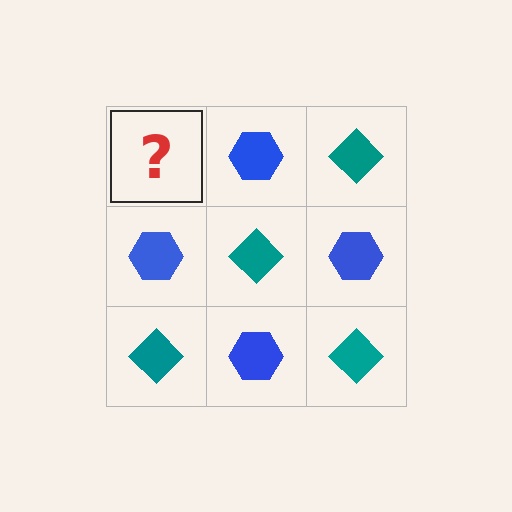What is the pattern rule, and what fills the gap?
The rule is that it alternates teal diamond and blue hexagon in a checkerboard pattern. The gap should be filled with a teal diamond.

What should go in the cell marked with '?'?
The missing cell should contain a teal diamond.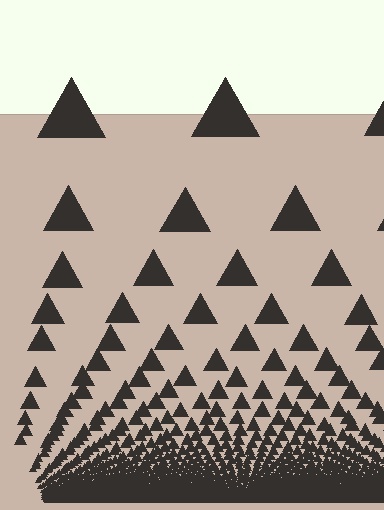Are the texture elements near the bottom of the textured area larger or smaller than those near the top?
Smaller. The gradient is inverted — elements near the bottom are smaller and denser.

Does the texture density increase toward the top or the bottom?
Density increases toward the bottom.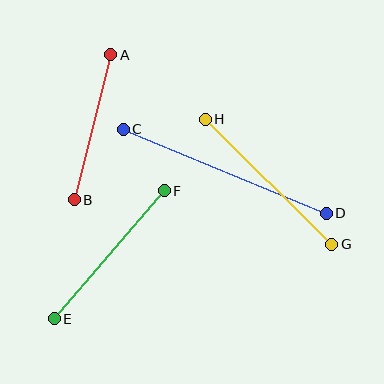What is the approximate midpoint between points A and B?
The midpoint is at approximately (92, 127) pixels.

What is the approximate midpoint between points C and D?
The midpoint is at approximately (225, 171) pixels.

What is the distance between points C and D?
The distance is approximately 220 pixels.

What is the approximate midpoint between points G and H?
The midpoint is at approximately (269, 182) pixels.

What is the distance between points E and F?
The distance is approximately 169 pixels.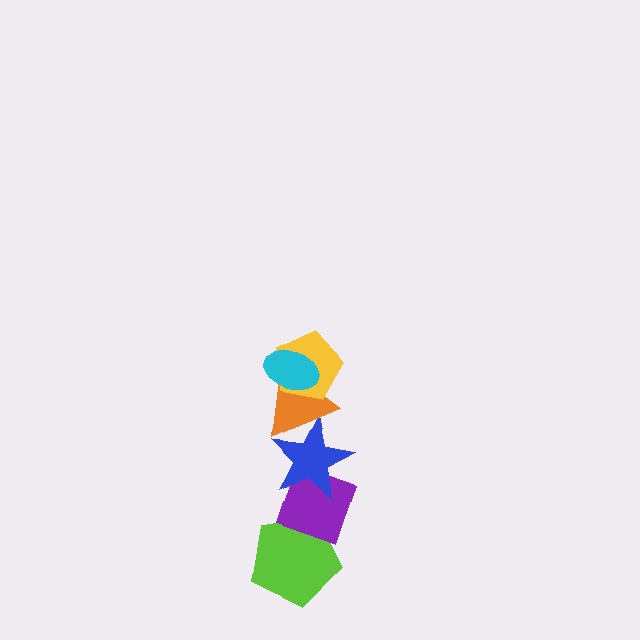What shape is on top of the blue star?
The orange triangle is on top of the blue star.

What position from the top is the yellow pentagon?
The yellow pentagon is 2nd from the top.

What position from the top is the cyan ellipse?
The cyan ellipse is 1st from the top.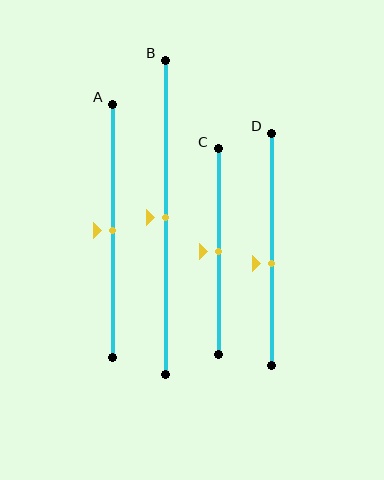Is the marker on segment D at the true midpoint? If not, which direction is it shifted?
No, the marker on segment D is shifted downward by about 6% of the segment length.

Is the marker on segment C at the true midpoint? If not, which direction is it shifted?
Yes, the marker on segment C is at the true midpoint.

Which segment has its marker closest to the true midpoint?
Segment A has its marker closest to the true midpoint.